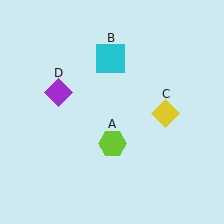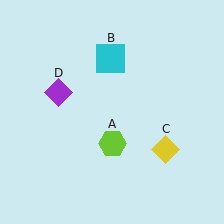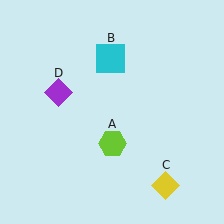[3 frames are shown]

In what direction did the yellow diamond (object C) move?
The yellow diamond (object C) moved down.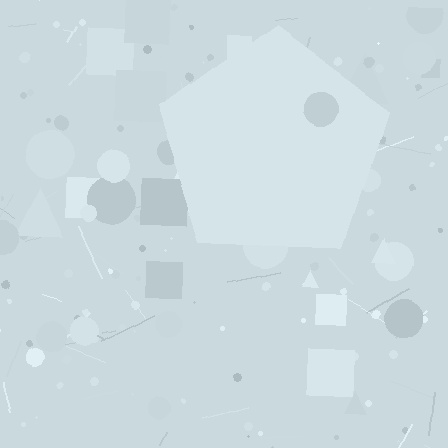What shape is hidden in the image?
A pentagon is hidden in the image.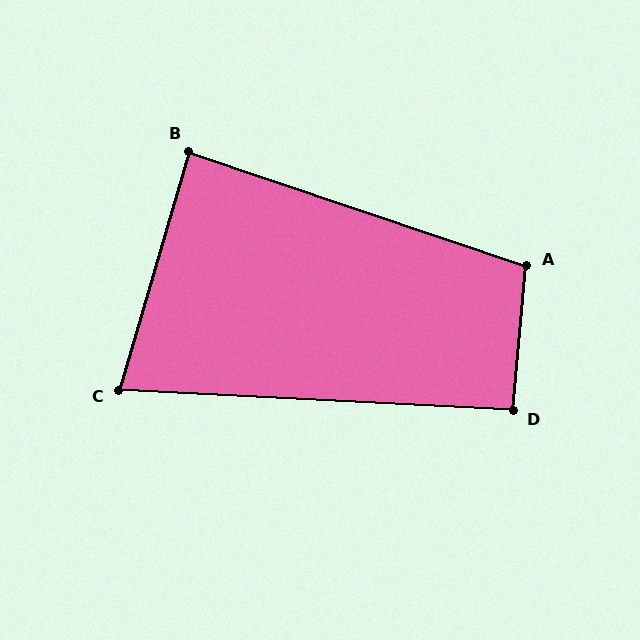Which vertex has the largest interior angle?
A, at approximately 103 degrees.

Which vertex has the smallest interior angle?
C, at approximately 77 degrees.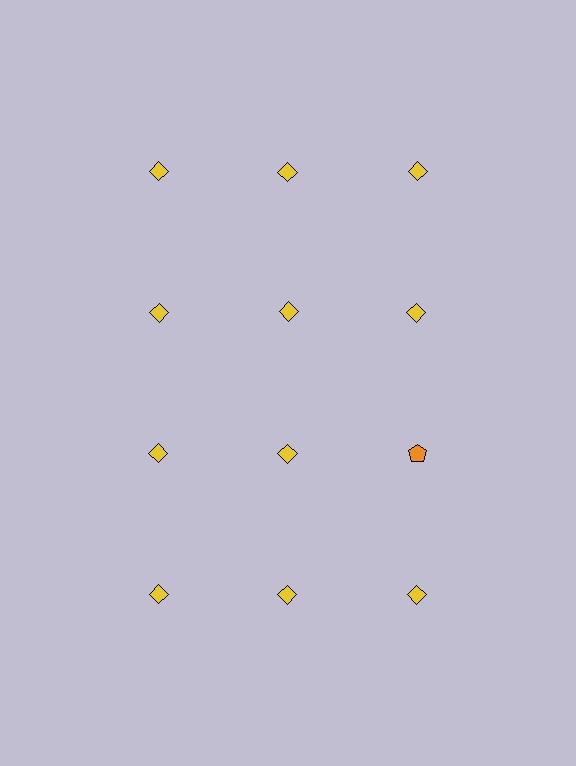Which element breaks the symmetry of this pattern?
The orange pentagon in the third row, center column breaks the symmetry. All other shapes are yellow diamonds.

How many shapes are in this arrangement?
There are 12 shapes arranged in a grid pattern.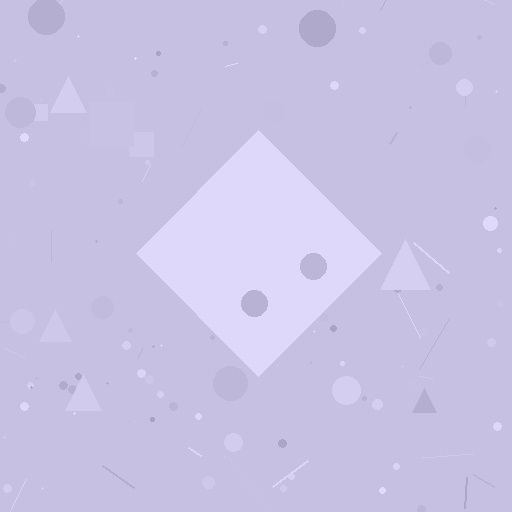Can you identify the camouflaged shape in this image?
The camouflaged shape is a diamond.